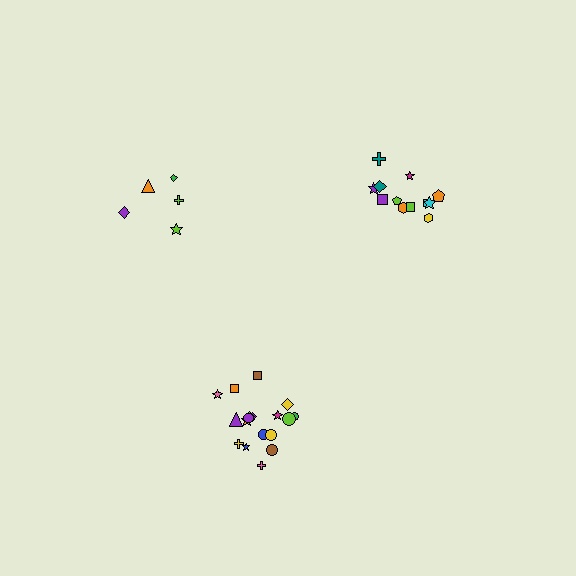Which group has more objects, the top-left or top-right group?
The top-right group.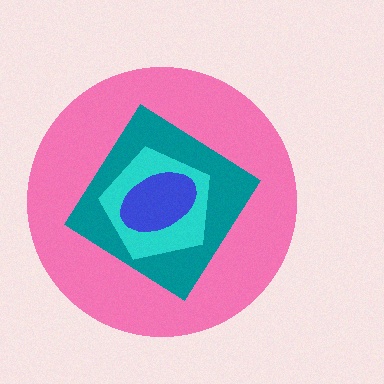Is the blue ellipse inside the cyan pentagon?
Yes.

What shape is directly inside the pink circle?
The teal diamond.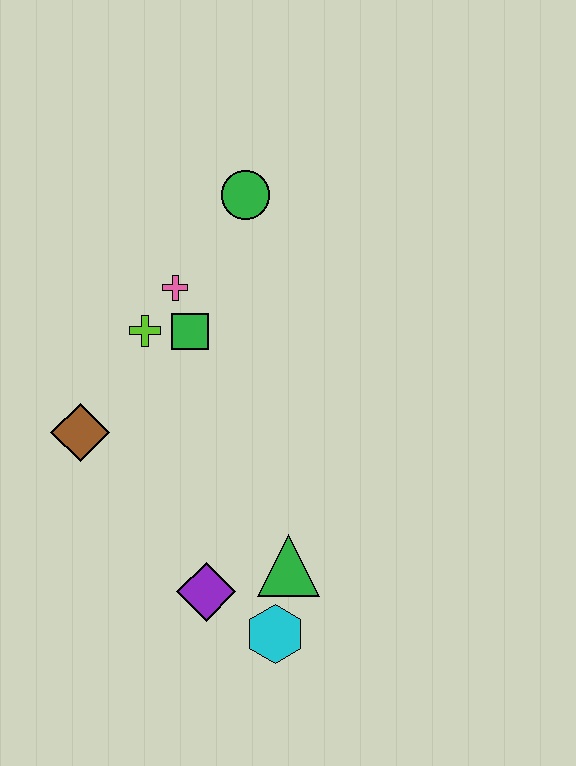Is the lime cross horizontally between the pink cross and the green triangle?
No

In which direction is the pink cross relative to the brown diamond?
The pink cross is above the brown diamond.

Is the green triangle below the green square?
Yes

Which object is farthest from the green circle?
The cyan hexagon is farthest from the green circle.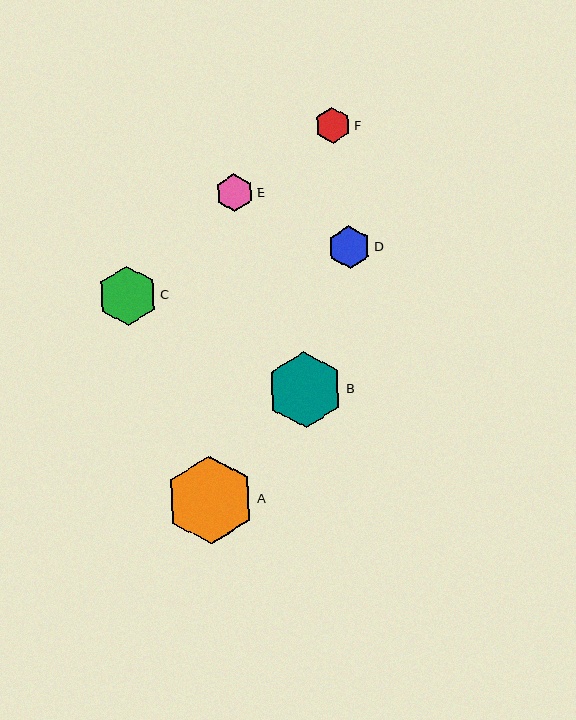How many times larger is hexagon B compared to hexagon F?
Hexagon B is approximately 2.1 times the size of hexagon F.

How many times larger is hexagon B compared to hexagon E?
Hexagon B is approximately 2.0 times the size of hexagon E.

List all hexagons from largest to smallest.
From largest to smallest: A, B, C, D, E, F.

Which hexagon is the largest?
Hexagon A is the largest with a size of approximately 89 pixels.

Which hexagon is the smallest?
Hexagon F is the smallest with a size of approximately 36 pixels.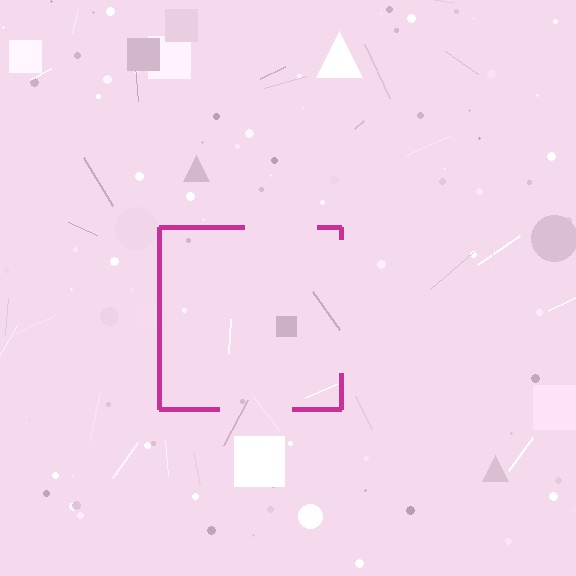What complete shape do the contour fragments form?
The contour fragments form a square.